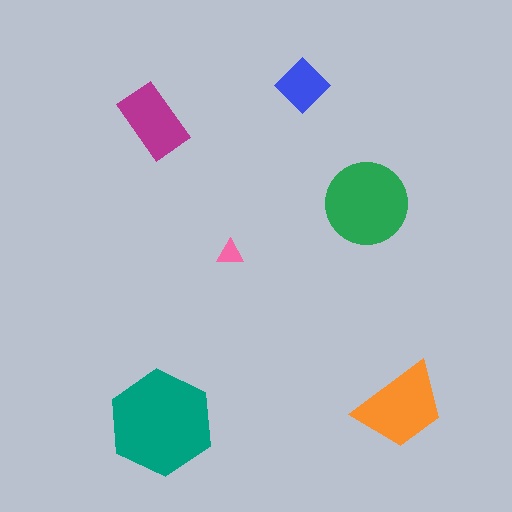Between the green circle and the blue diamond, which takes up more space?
The green circle.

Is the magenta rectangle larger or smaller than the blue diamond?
Larger.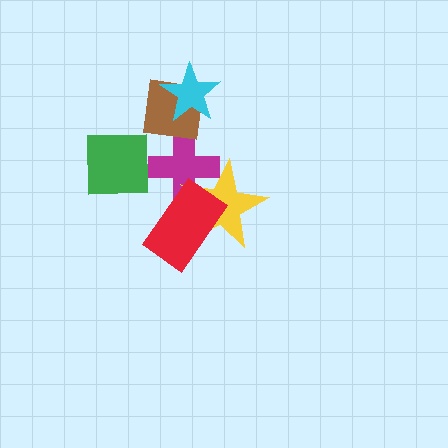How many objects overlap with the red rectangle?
2 objects overlap with the red rectangle.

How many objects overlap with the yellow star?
2 objects overlap with the yellow star.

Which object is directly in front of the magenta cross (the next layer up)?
The yellow star is directly in front of the magenta cross.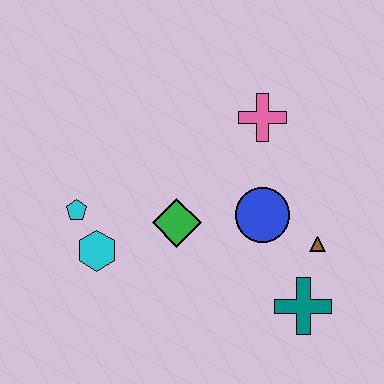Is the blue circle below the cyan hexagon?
No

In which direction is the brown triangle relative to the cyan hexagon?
The brown triangle is to the right of the cyan hexagon.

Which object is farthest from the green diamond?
The teal cross is farthest from the green diamond.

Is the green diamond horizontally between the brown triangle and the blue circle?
No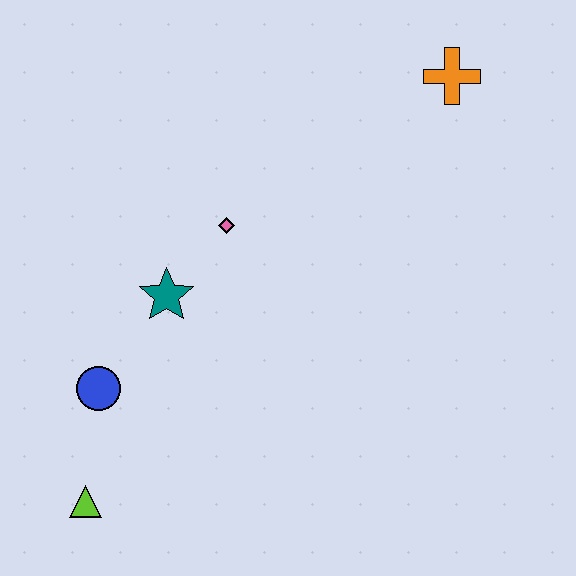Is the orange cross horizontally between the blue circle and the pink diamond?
No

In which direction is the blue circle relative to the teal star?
The blue circle is below the teal star.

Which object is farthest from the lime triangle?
The orange cross is farthest from the lime triangle.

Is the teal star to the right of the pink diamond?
No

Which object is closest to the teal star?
The pink diamond is closest to the teal star.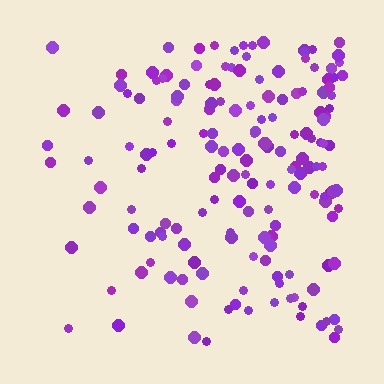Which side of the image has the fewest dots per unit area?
The left.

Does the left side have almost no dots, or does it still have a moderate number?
Still a moderate number, just noticeably fewer than the right.